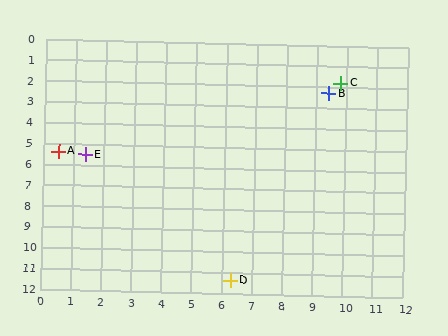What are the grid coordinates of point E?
Point E is at approximately (1.4, 5.5).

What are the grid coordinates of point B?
Point B is at approximately (9.4, 2.3).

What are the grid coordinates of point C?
Point C is at approximately (9.8, 1.8).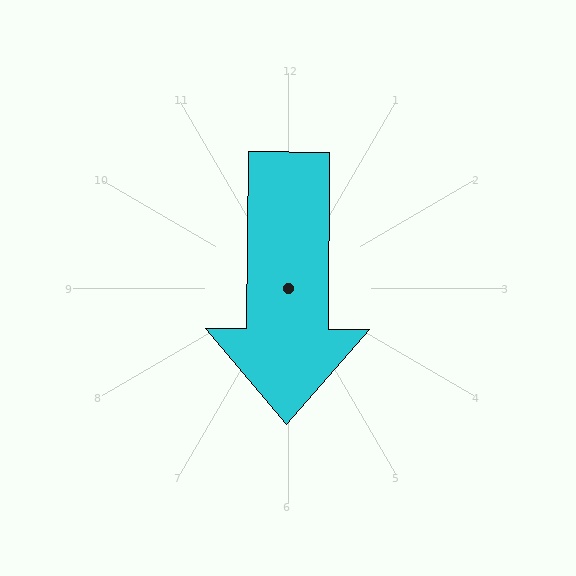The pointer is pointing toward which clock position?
Roughly 6 o'clock.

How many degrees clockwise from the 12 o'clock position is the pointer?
Approximately 180 degrees.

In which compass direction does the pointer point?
South.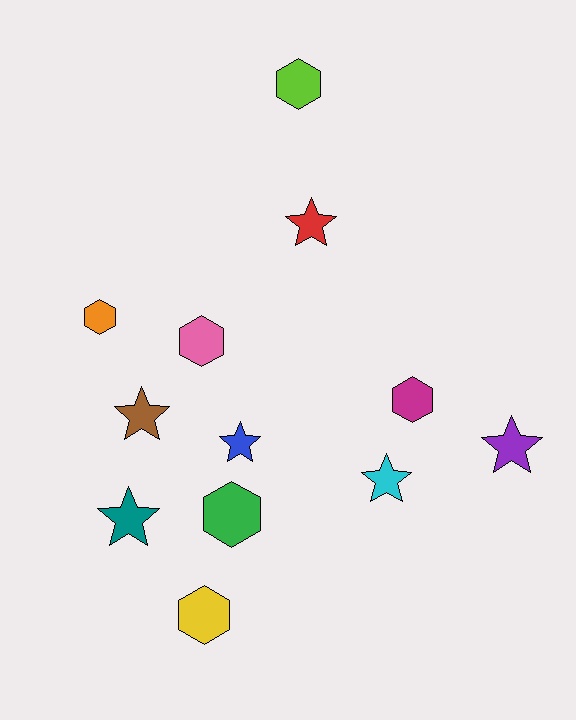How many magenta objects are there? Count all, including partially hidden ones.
There is 1 magenta object.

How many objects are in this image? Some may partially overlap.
There are 12 objects.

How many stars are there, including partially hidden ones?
There are 6 stars.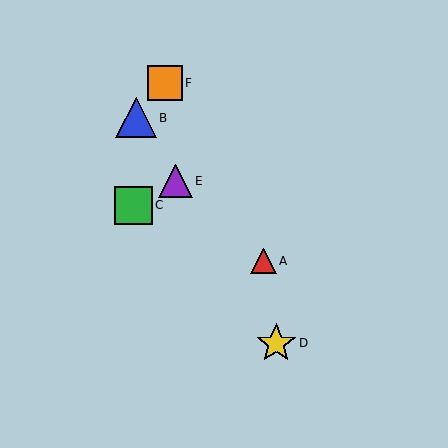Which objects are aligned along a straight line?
Objects B, D, E are aligned along a straight line.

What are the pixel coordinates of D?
Object D is at (276, 343).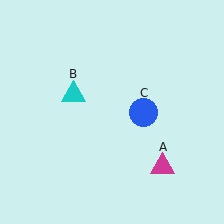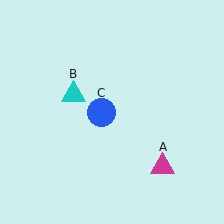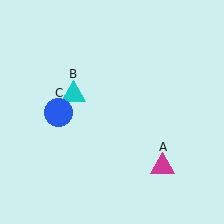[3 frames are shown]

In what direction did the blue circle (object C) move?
The blue circle (object C) moved left.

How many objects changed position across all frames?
1 object changed position: blue circle (object C).